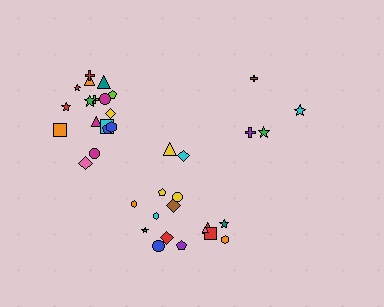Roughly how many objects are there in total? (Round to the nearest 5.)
Roughly 35 objects in total.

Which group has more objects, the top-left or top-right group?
The top-left group.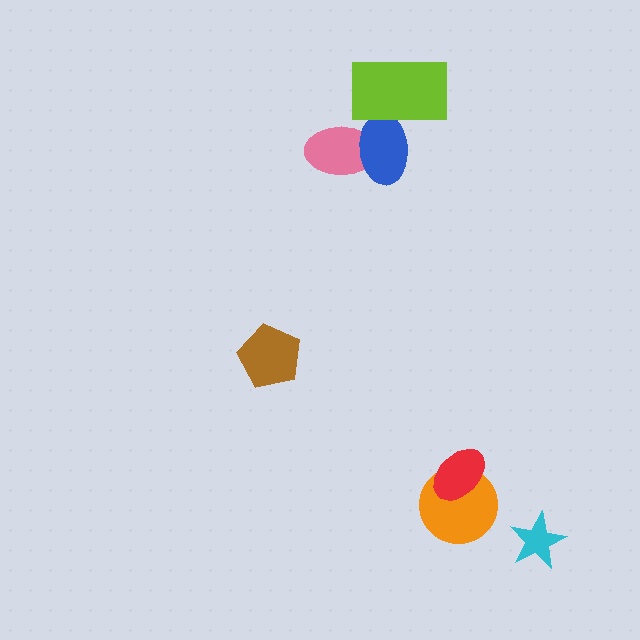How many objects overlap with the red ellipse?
1 object overlaps with the red ellipse.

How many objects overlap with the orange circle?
1 object overlaps with the orange circle.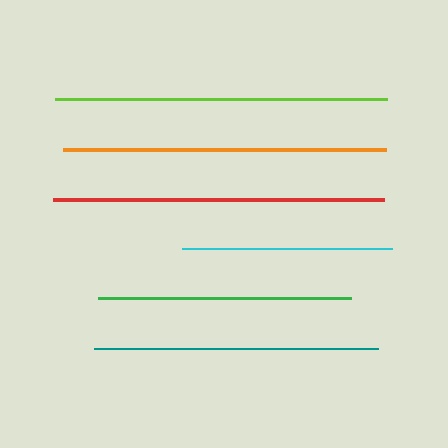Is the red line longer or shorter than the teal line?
The red line is longer than the teal line.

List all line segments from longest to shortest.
From longest to shortest: lime, red, orange, teal, green, cyan.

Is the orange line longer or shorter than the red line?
The red line is longer than the orange line.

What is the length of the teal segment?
The teal segment is approximately 284 pixels long.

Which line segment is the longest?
The lime line is the longest at approximately 332 pixels.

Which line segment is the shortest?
The cyan line is the shortest at approximately 211 pixels.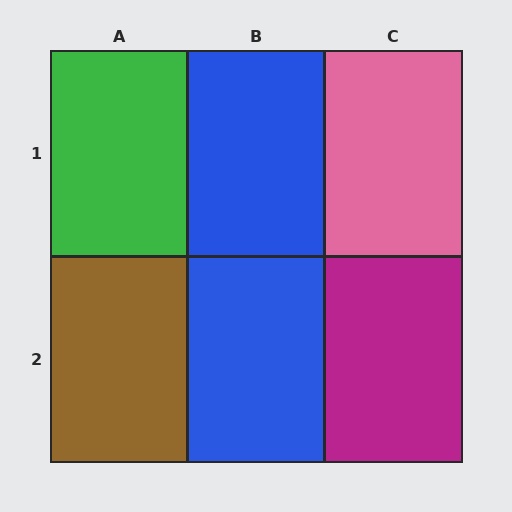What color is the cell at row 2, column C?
Magenta.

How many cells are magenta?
1 cell is magenta.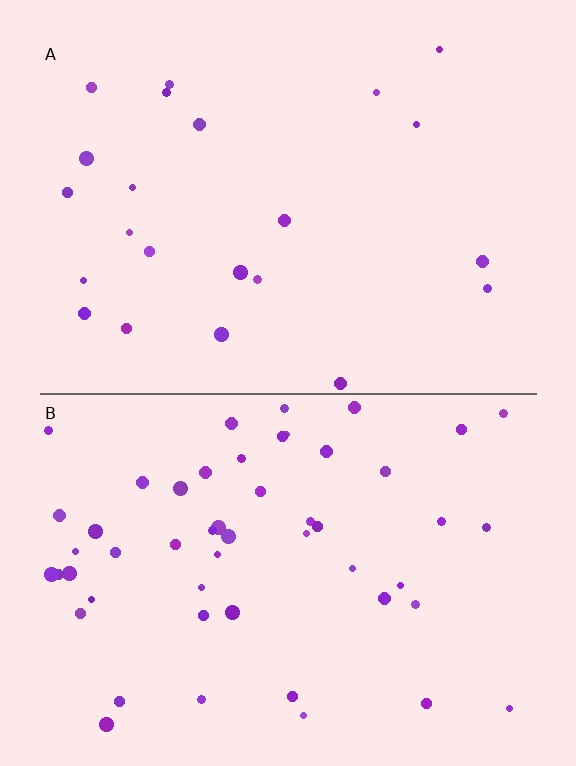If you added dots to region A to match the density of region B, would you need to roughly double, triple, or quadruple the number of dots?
Approximately double.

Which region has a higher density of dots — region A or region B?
B (the bottom).